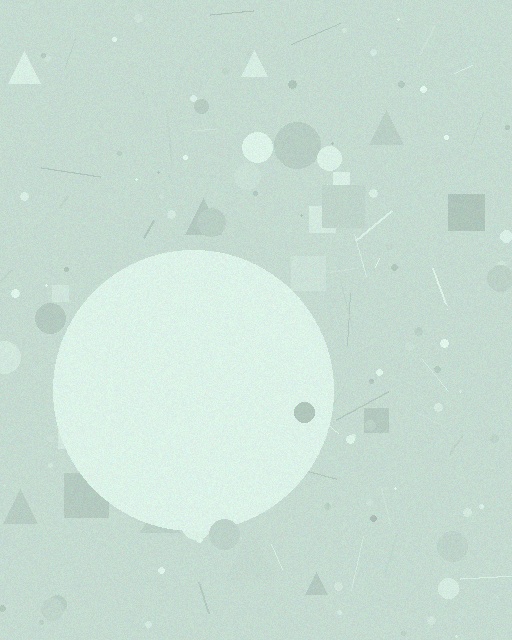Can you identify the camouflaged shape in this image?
The camouflaged shape is a circle.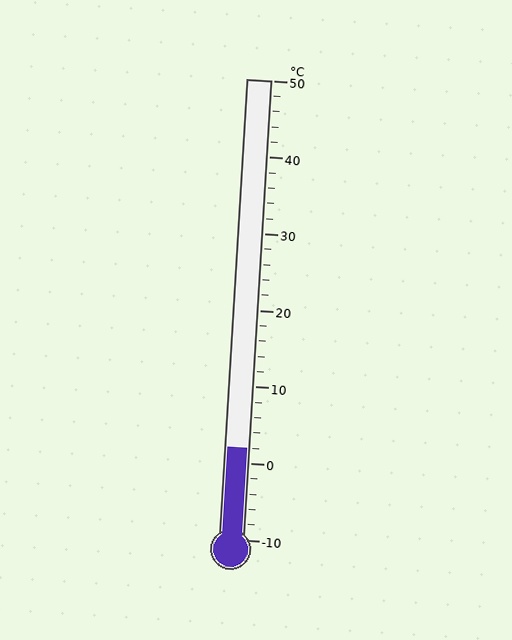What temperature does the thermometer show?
The thermometer shows approximately 2°C.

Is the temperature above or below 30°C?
The temperature is below 30°C.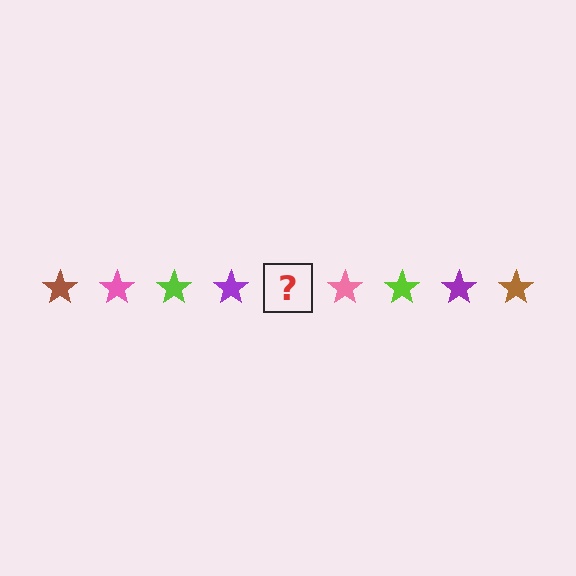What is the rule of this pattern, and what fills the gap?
The rule is that the pattern cycles through brown, pink, lime, purple stars. The gap should be filled with a brown star.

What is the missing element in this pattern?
The missing element is a brown star.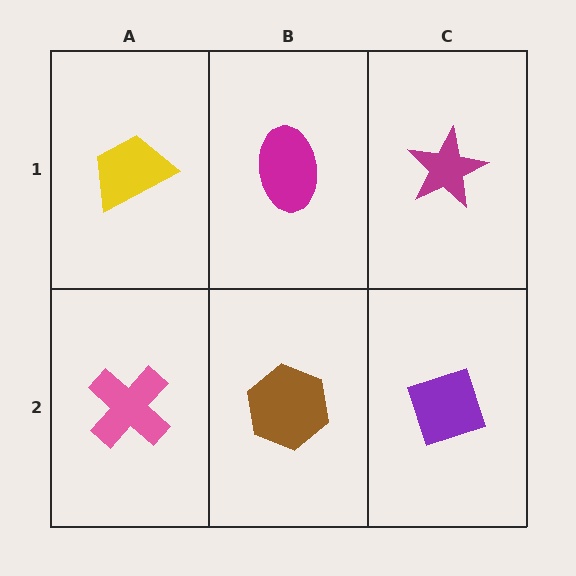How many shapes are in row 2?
3 shapes.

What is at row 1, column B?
A magenta ellipse.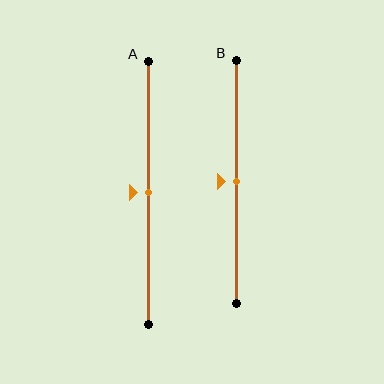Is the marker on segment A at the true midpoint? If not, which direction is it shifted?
Yes, the marker on segment A is at the true midpoint.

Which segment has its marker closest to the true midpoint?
Segment A has its marker closest to the true midpoint.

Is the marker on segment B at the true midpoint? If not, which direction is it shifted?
Yes, the marker on segment B is at the true midpoint.